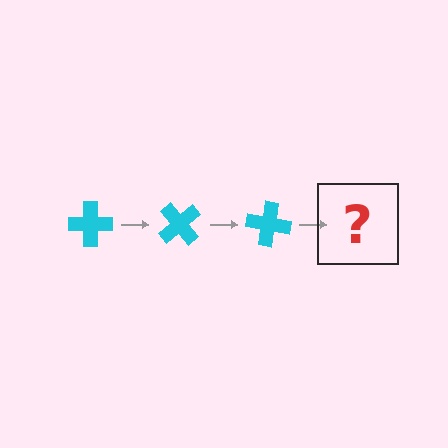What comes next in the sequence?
The next element should be a cyan cross rotated 150 degrees.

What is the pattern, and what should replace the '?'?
The pattern is that the cross rotates 50 degrees each step. The '?' should be a cyan cross rotated 150 degrees.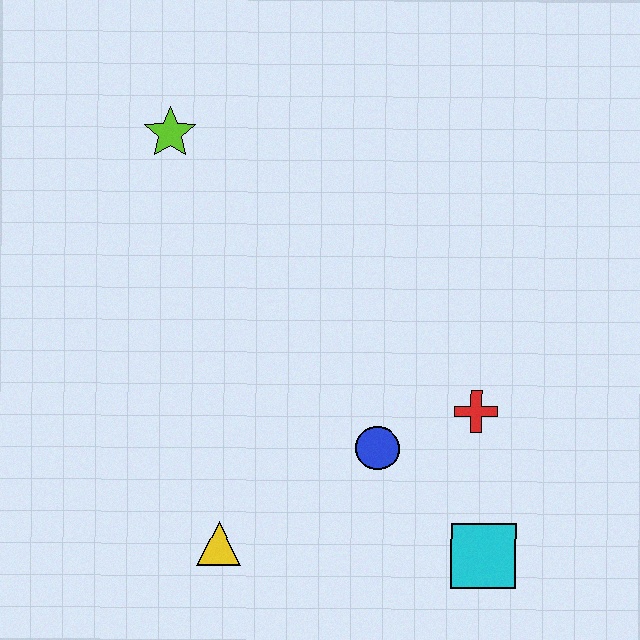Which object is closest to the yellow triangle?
The blue circle is closest to the yellow triangle.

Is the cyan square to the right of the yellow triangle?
Yes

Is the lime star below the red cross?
No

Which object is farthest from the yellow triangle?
The lime star is farthest from the yellow triangle.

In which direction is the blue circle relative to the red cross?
The blue circle is to the left of the red cross.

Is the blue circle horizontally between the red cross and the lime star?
Yes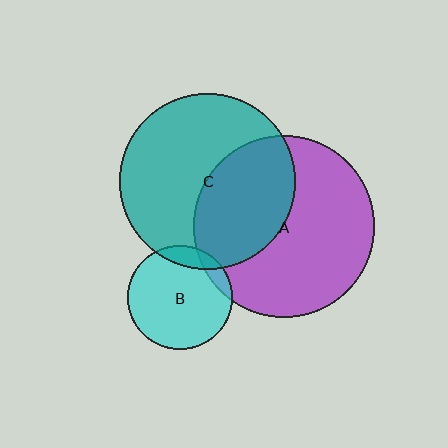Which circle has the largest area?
Circle A (purple).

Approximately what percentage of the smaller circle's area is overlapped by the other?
Approximately 10%.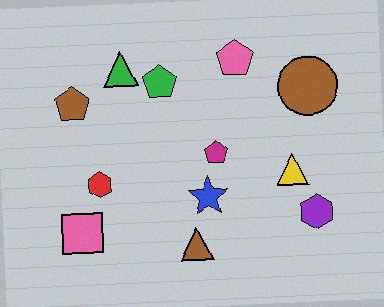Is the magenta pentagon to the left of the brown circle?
Yes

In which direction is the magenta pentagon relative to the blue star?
The magenta pentagon is above the blue star.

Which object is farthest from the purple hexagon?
The brown pentagon is farthest from the purple hexagon.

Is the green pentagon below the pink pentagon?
Yes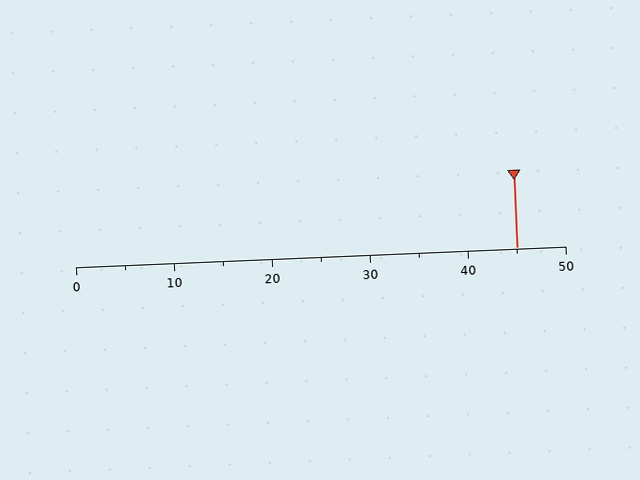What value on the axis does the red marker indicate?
The marker indicates approximately 45.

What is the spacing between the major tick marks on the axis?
The major ticks are spaced 10 apart.